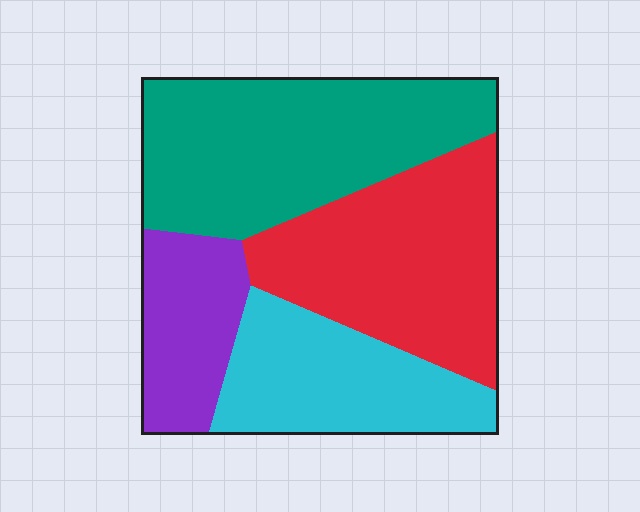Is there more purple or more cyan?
Cyan.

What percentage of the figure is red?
Red covers about 30% of the figure.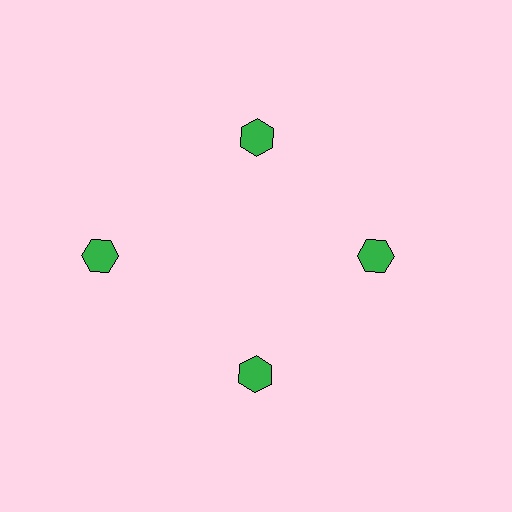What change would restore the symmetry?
The symmetry would be restored by moving it inward, back onto the ring so that all 4 hexagons sit at equal angles and equal distance from the center.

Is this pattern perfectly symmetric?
No. The 4 green hexagons are arranged in a ring, but one element near the 9 o'clock position is pushed outward from the center, breaking the 4-fold rotational symmetry.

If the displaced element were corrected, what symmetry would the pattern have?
It would have 4-fold rotational symmetry — the pattern would map onto itself every 90 degrees.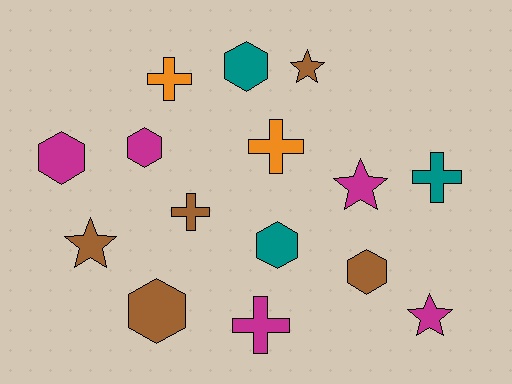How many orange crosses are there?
There are 2 orange crosses.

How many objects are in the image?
There are 15 objects.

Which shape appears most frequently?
Hexagon, with 6 objects.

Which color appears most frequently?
Magenta, with 5 objects.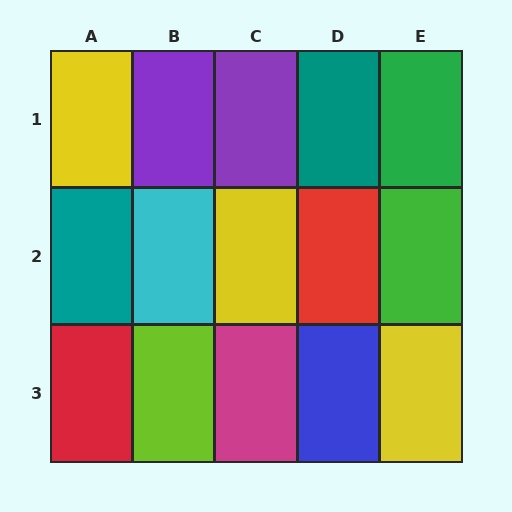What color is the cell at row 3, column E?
Yellow.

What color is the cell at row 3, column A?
Red.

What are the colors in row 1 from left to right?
Yellow, purple, purple, teal, green.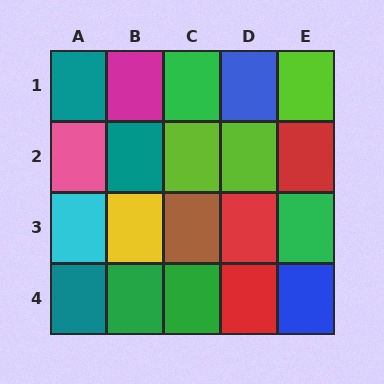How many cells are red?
3 cells are red.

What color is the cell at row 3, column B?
Yellow.